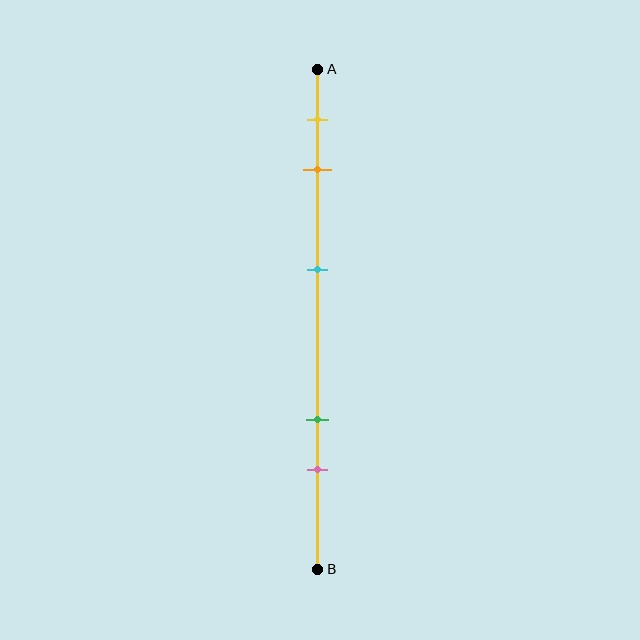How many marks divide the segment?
There are 5 marks dividing the segment.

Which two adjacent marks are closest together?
The yellow and orange marks are the closest adjacent pair.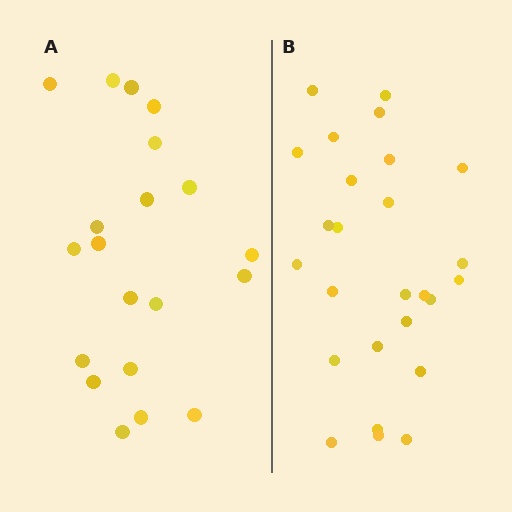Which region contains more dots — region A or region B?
Region B (the right region) has more dots.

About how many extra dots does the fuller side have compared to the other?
Region B has about 6 more dots than region A.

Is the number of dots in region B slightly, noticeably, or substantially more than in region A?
Region B has noticeably more, but not dramatically so. The ratio is roughly 1.3 to 1.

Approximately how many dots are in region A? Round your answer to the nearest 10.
About 20 dots.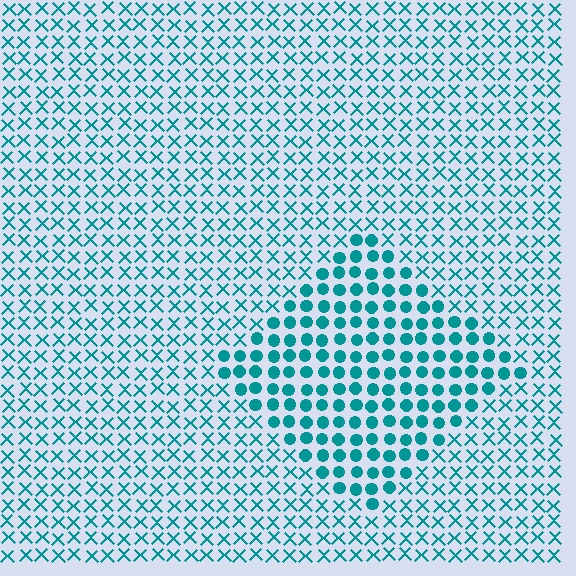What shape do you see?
I see a diamond.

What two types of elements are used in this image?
The image uses circles inside the diamond region and X marks outside it.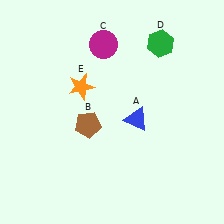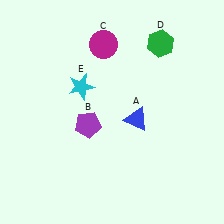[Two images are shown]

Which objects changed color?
B changed from brown to purple. E changed from orange to cyan.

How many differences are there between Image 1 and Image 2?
There are 2 differences between the two images.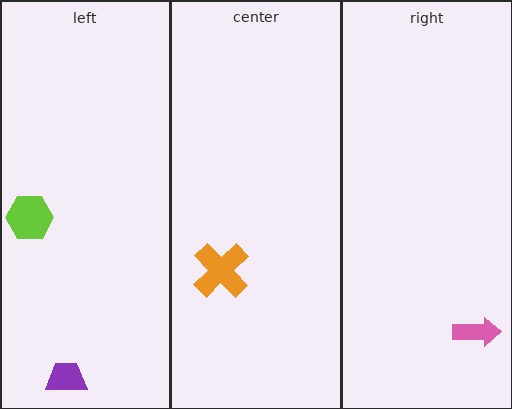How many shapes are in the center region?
1.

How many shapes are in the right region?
1.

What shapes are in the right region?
The pink arrow.